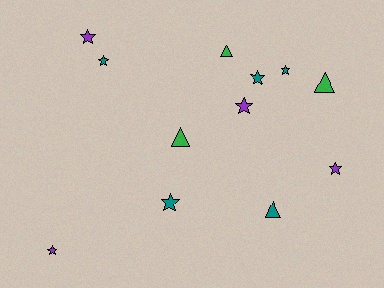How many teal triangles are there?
There is 1 teal triangle.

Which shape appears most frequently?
Star, with 8 objects.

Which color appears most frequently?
Teal, with 5 objects.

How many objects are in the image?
There are 12 objects.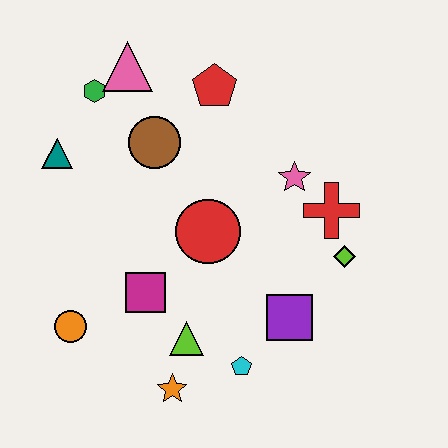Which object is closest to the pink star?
The red cross is closest to the pink star.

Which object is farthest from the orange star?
The pink triangle is farthest from the orange star.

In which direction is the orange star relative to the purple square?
The orange star is to the left of the purple square.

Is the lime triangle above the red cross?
No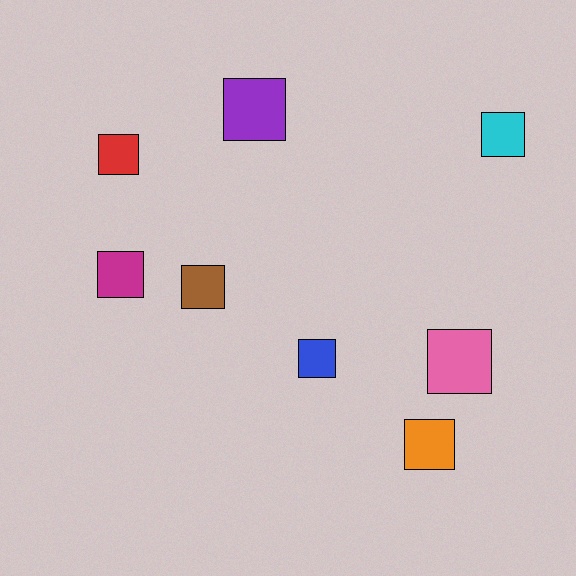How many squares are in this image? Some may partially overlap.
There are 8 squares.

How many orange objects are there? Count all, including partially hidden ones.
There is 1 orange object.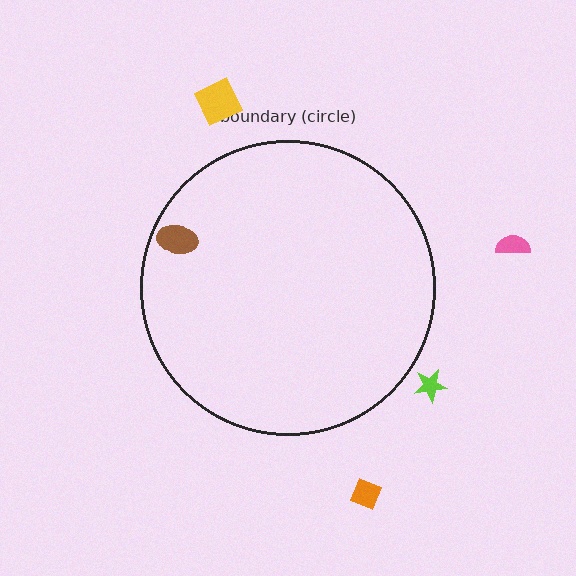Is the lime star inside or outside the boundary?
Outside.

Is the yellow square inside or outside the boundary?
Outside.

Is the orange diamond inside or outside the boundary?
Outside.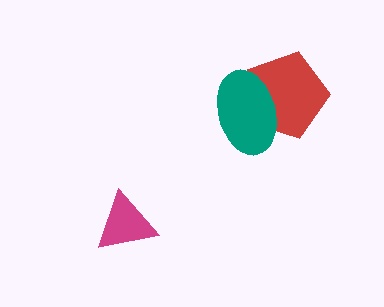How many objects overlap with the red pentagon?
1 object overlaps with the red pentagon.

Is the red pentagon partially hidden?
Yes, it is partially covered by another shape.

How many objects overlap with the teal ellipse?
1 object overlaps with the teal ellipse.